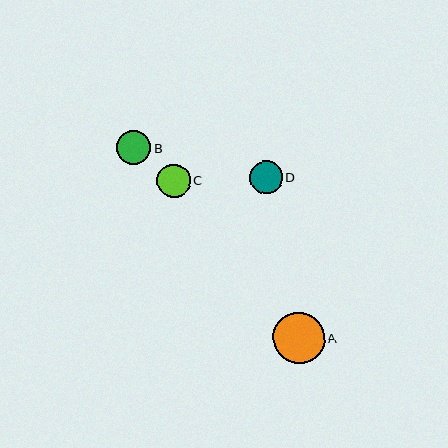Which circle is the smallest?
Circle D is the smallest with a size of approximately 33 pixels.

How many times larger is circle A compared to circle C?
Circle A is approximately 1.5 times the size of circle C.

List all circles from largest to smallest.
From largest to smallest: A, B, C, D.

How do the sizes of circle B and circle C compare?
Circle B and circle C are approximately the same size.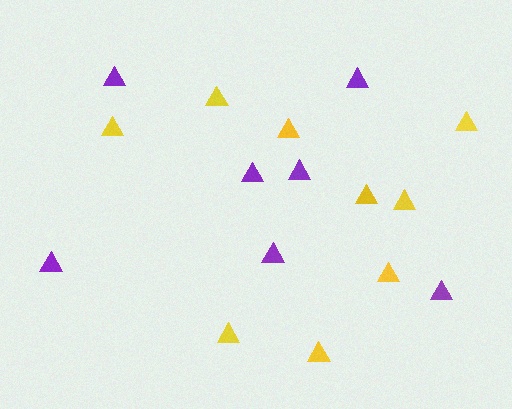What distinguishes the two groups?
There are 2 groups: one group of purple triangles (7) and one group of yellow triangles (9).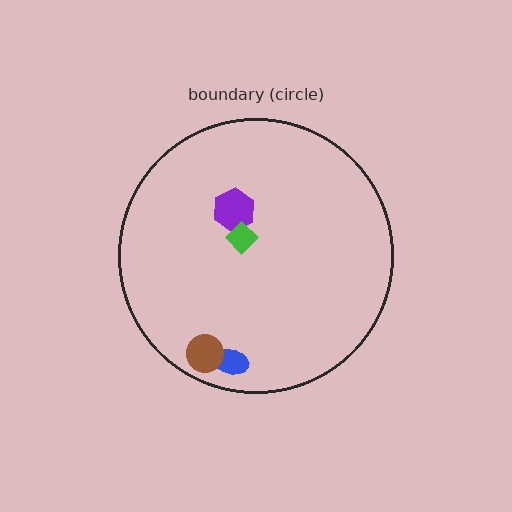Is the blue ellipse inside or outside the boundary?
Inside.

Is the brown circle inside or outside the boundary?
Inside.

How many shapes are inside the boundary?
4 inside, 0 outside.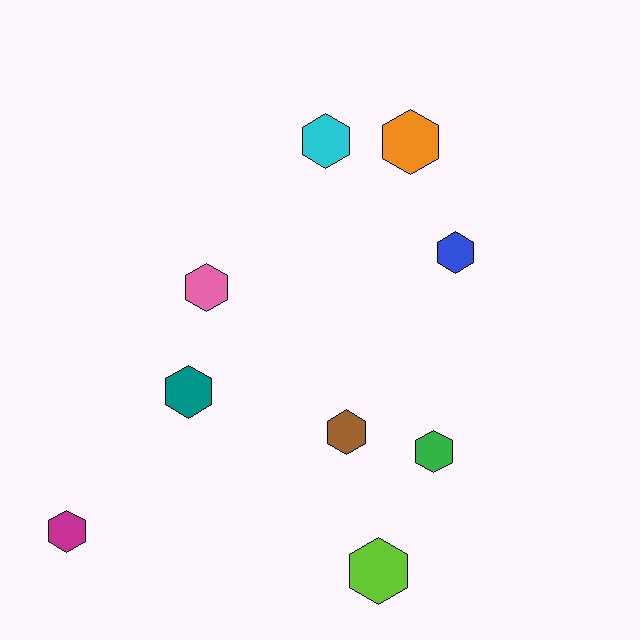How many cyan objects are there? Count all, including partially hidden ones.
There is 1 cyan object.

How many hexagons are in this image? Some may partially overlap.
There are 9 hexagons.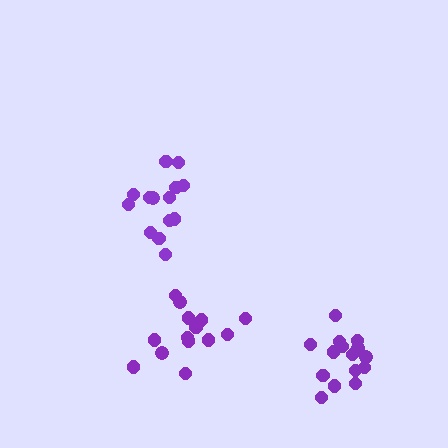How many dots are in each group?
Group 1: 15 dots, Group 2: 14 dots, Group 3: 14 dots (43 total).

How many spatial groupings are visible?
There are 3 spatial groupings.